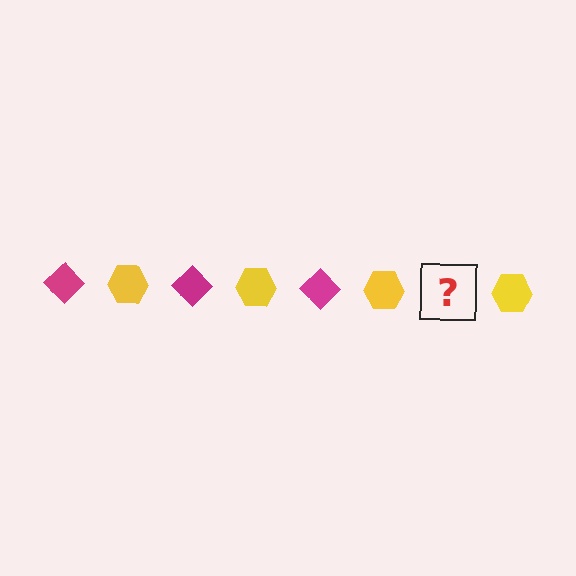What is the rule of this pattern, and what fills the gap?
The rule is that the pattern alternates between magenta diamond and yellow hexagon. The gap should be filled with a magenta diamond.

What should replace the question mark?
The question mark should be replaced with a magenta diamond.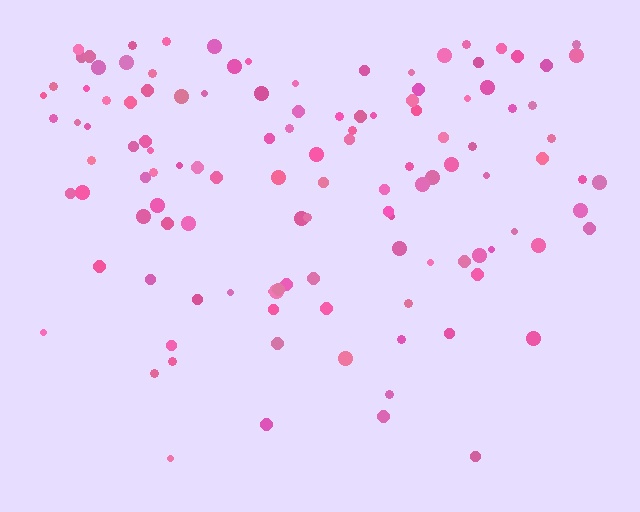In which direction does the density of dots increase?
From bottom to top, with the top side densest.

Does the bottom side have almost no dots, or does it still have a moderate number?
Still a moderate number, just noticeably fewer than the top.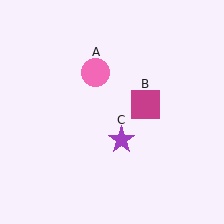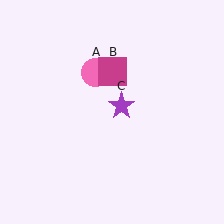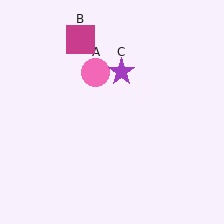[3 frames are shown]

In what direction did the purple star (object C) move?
The purple star (object C) moved up.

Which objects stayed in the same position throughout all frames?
Pink circle (object A) remained stationary.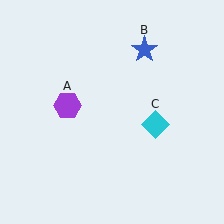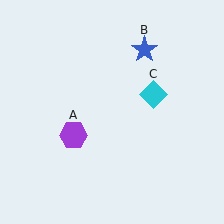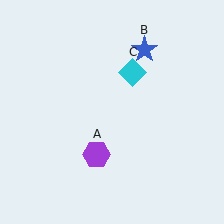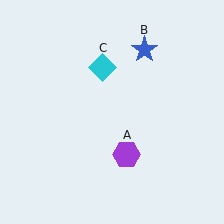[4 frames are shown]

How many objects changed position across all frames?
2 objects changed position: purple hexagon (object A), cyan diamond (object C).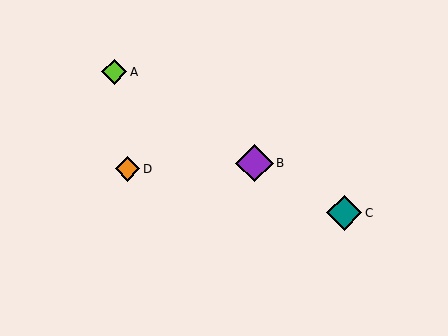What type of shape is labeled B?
Shape B is a purple diamond.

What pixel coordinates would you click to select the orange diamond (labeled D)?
Click at (128, 169) to select the orange diamond D.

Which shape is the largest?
The purple diamond (labeled B) is the largest.